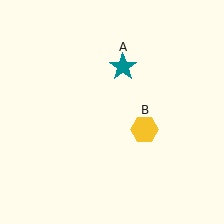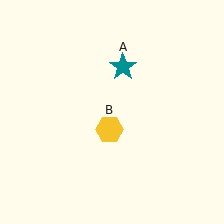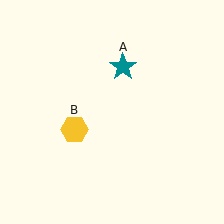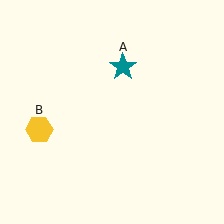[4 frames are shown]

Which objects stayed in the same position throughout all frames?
Teal star (object A) remained stationary.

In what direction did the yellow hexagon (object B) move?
The yellow hexagon (object B) moved left.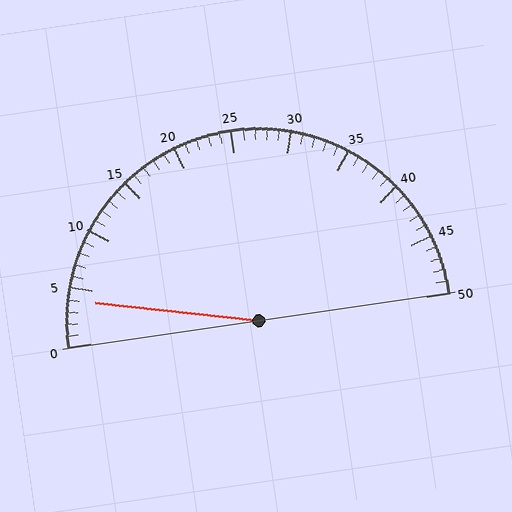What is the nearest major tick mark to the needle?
The nearest major tick mark is 5.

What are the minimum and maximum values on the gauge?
The gauge ranges from 0 to 50.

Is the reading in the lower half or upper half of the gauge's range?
The reading is in the lower half of the range (0 to 50).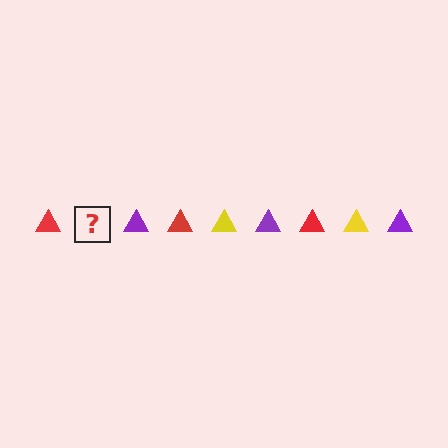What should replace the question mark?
The question mark should be replaced with a yellow triangle.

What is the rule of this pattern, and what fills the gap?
The rule is that the pattern cycles through red, yellow, purple triangles. The gap should be filled with a yellow triangle.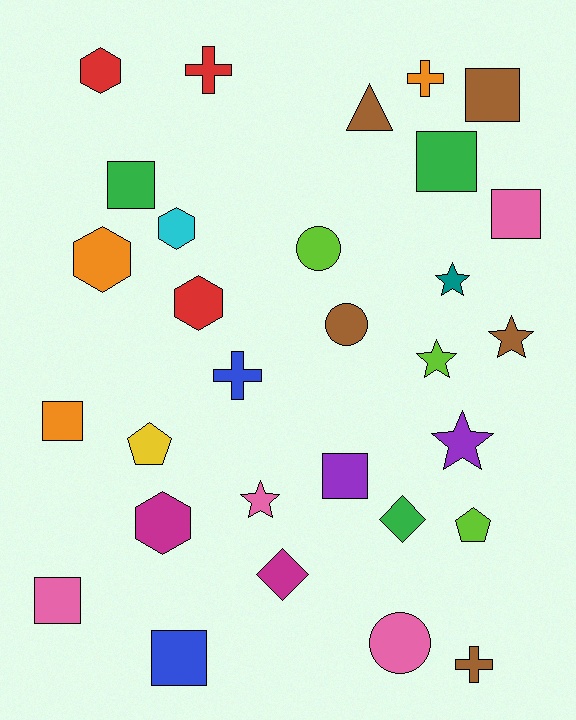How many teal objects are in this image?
There is 1 teal object.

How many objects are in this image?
There are 30 objects.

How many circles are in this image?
There are 3 circles.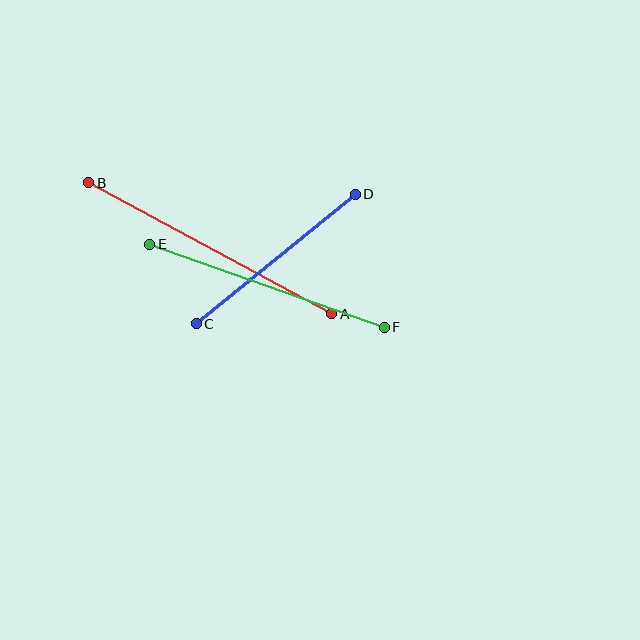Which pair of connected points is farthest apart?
Points A and B are farthest apart.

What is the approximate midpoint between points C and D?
The midpoint is at approximately (276, 259) pixels.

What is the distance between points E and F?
The distance is approximately 248 pixels.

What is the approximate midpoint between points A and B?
The midpoint is at approximately (210, 248) pixels.